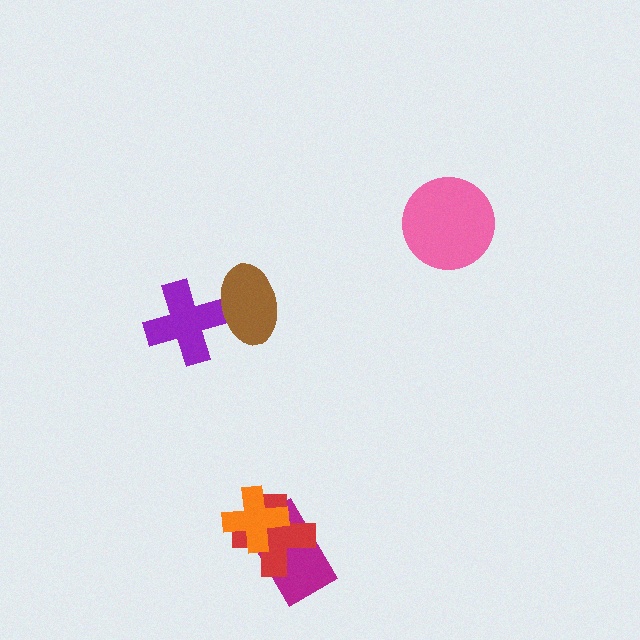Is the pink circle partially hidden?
No, no other shape covers it.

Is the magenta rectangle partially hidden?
Yes, it is partially covered by another shape.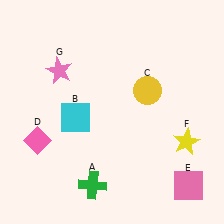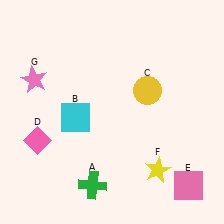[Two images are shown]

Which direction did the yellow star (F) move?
The yellow star (F) moved left.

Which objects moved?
The objects that moved are: the yellow star (F), the pink star (G).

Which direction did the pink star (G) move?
The pink star (G) moved left.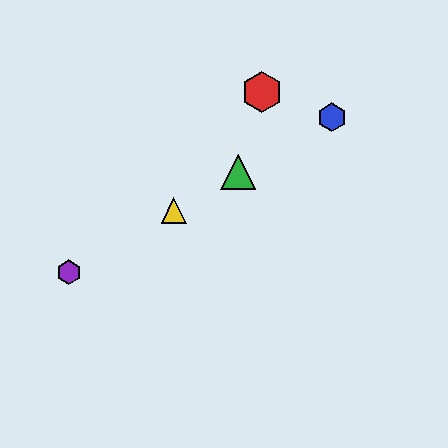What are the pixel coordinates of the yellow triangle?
The yellow triangle is at (174, 210).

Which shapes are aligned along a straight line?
The blue hexagon, the green triangle, the yellow triangle, the purple hexagon are aligned along a straight line.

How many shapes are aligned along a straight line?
4 shapes (the blue hexagon, the green triangle, the yellow triangle, the purple hexagon) are aligned along a straight line.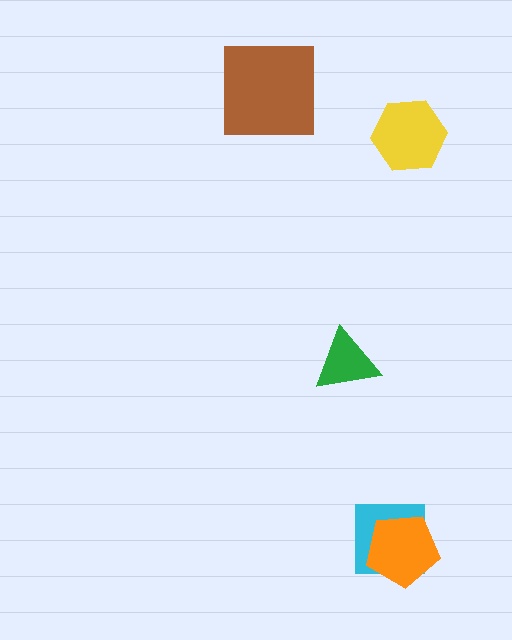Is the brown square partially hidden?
No, no other shape covers it.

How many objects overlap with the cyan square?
1 object overlaps with the cyan square.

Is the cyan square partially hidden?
Yes, it is partially covered by another shape.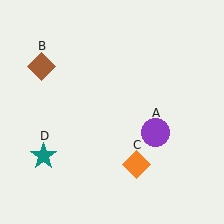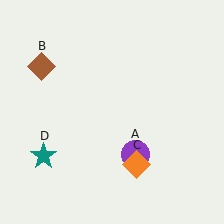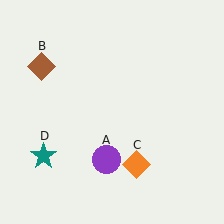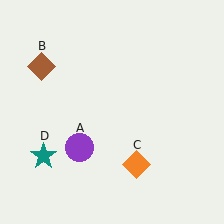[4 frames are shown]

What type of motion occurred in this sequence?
The purple circle (object A) rotated clockwise around the center of the scene.